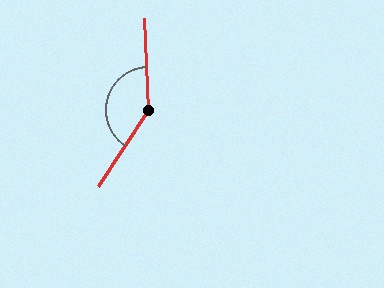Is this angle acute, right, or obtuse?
It is obtuse.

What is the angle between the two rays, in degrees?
Approximately 143 degrees.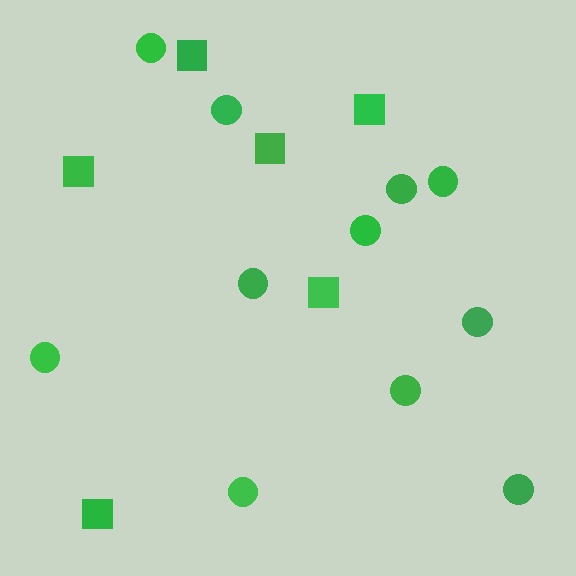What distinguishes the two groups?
There are 2 groups: one group of circles (11) and one group of squares (6).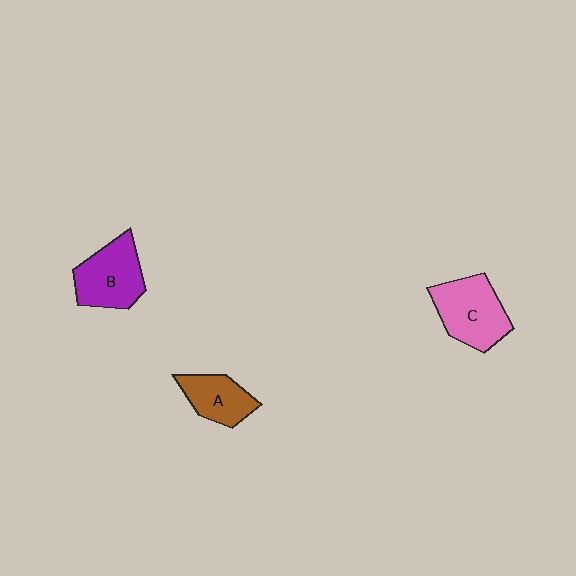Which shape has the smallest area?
Shape A (brown).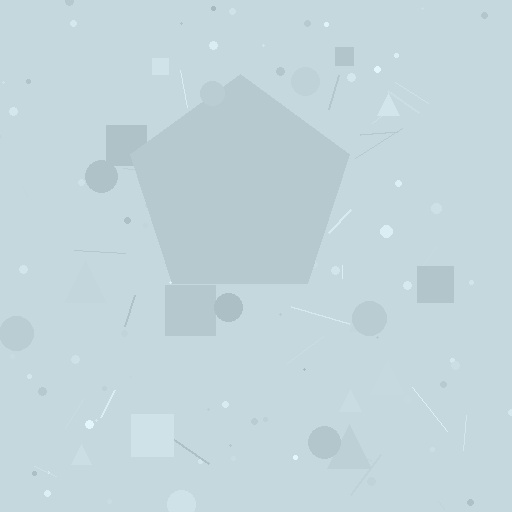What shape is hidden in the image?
A pentagon is hidden in the image.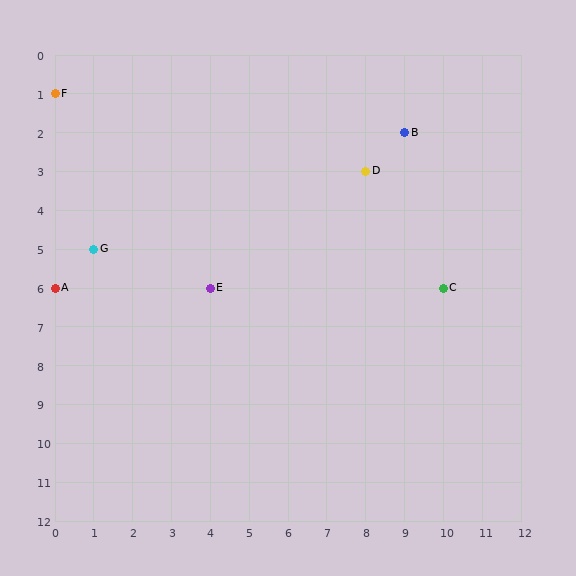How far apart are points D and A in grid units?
Points D and A are 8 columns and 3 rows apart (about 8.5 grid units diagonally).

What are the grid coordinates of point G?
Point G is at grid coordinates (1, 5).